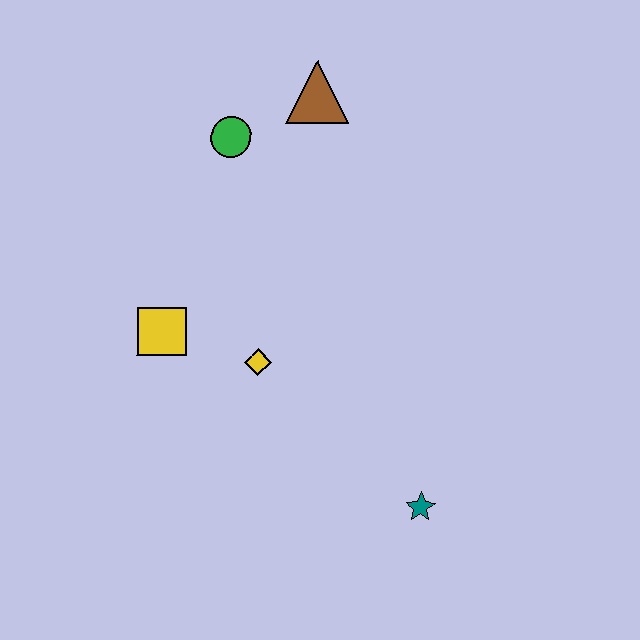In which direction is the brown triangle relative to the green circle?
The brown triangle is to the right of the green circle.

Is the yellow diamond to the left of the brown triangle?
Yes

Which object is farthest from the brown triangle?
The teal star is farthest from the brown triangle.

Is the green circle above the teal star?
Yes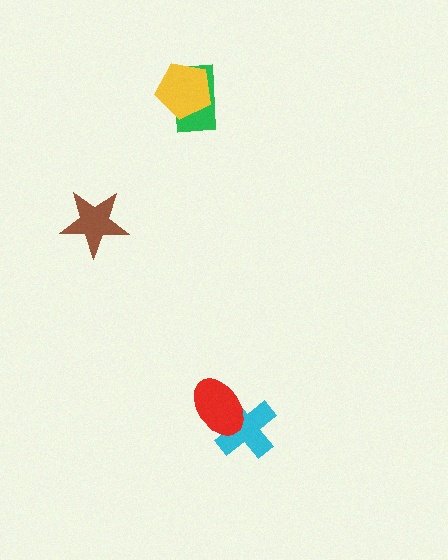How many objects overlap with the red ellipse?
1 object overlaps with the red ellipse.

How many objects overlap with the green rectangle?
1 object overlaps with the green rectangle.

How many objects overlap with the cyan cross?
1 object overlaps with the cyan cross.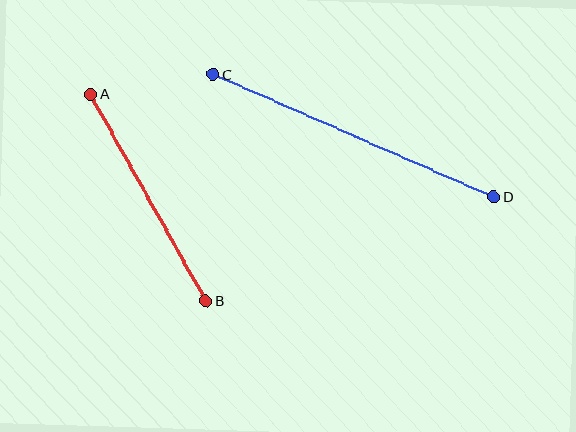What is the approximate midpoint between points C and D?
The midpoint is at approximately (353, 136) pixels.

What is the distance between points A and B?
The distance is approximately 237 pixels.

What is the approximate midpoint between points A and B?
The midpoint is at approximately (148, 197) pixels.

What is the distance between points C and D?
The distance is approximately 306 pixels.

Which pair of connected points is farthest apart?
Points C and D are farthest apart.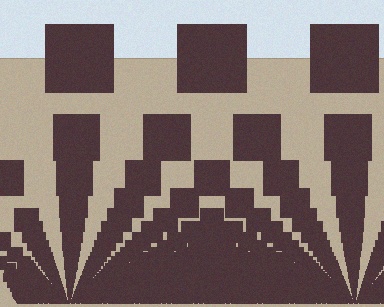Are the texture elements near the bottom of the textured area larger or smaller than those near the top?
Smaller. The gradient is inverted — elements near the bottom are smaller and denser.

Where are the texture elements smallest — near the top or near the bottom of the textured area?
Near the bottom.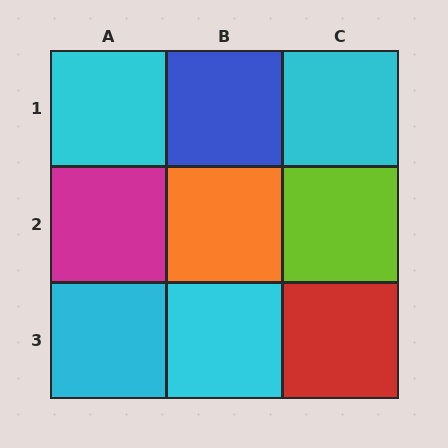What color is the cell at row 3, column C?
Red.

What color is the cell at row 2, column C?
Lime.